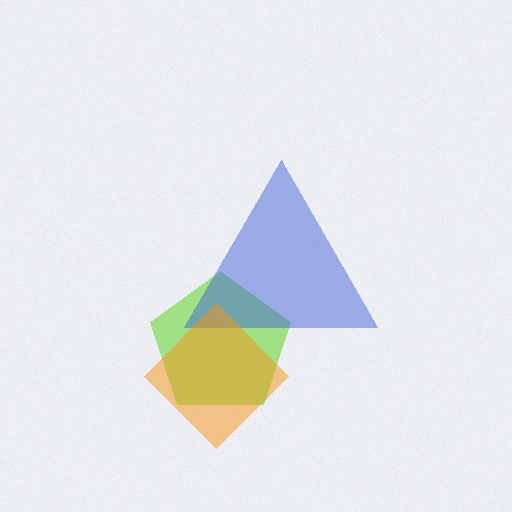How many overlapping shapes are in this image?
There are 3 overlapping shapes in the image.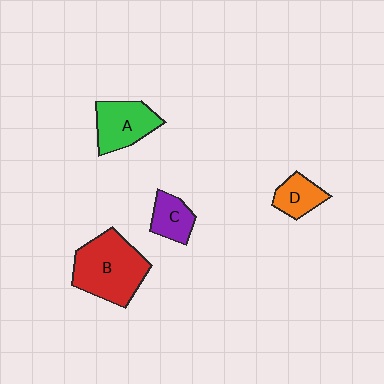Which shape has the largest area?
Shape B (red).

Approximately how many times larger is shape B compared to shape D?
Approximately 2.4 times.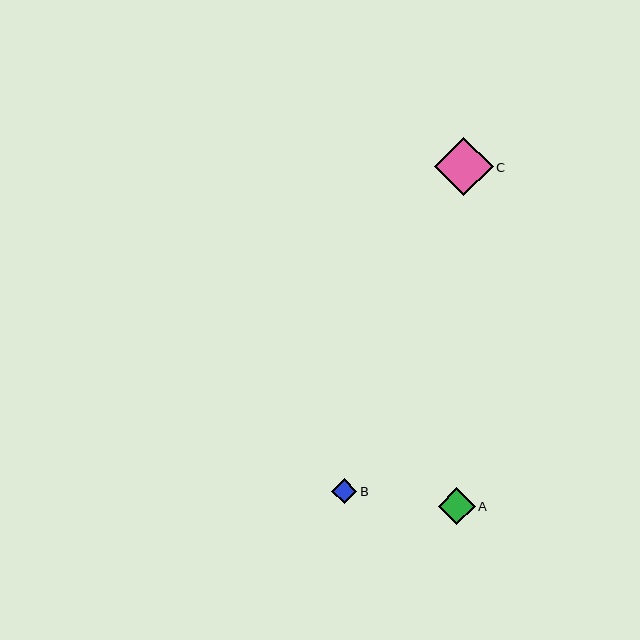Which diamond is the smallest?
Diamond B is the smallest with a size of approximately 25 pixels.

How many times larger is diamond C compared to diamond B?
Diamond C is approximately 2.4 times the size of diamond B.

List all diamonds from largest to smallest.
From largest to smallest: C, A, B.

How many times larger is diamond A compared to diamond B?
Diamond A is approximately 1.5 times the size of diamond B.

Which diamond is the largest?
Diamond C is the largest with a size of approximately 59 pixels.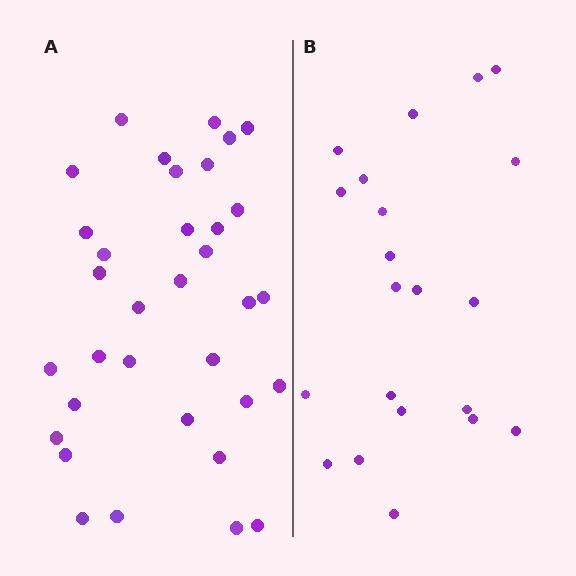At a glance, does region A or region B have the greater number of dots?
Region A (the left region) has more dots.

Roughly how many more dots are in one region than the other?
Region A has approximately 15 more dots than region B.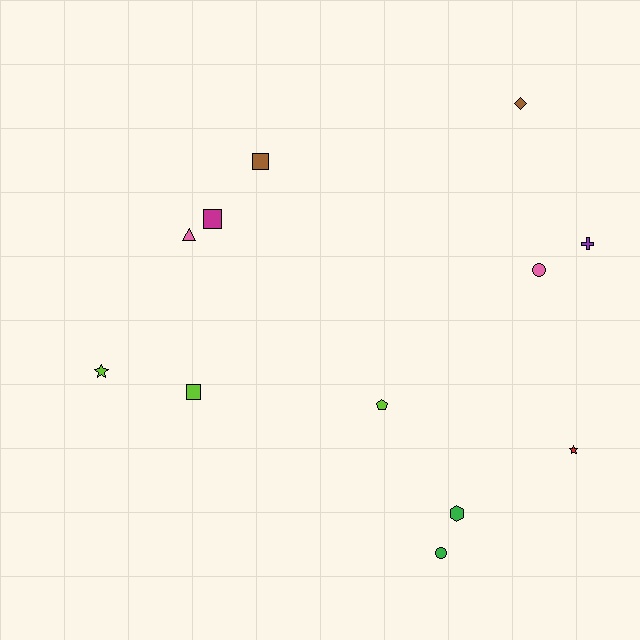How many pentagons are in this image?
There is 1 pentagon.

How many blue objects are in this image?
There are no blue objects.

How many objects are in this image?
There are 12 objects.